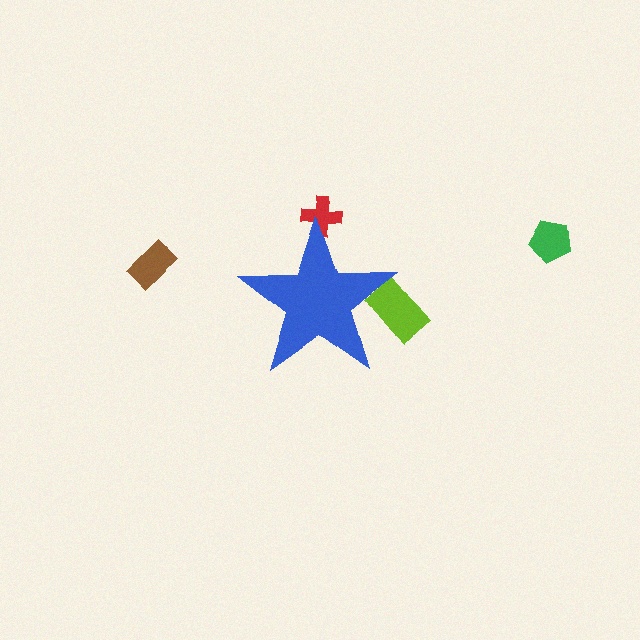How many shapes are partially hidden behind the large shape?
2 shapes are partially hidden.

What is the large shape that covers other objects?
A blue star.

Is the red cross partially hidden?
Yes, the red cross is partially hidden behind the blue star.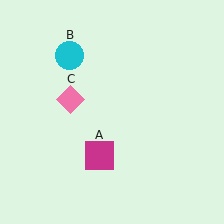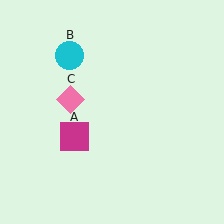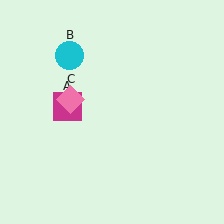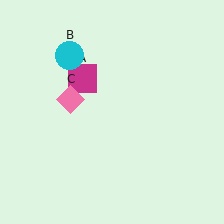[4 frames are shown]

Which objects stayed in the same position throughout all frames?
Cyan circle (object B) and pink diamond (object C) remained stationary.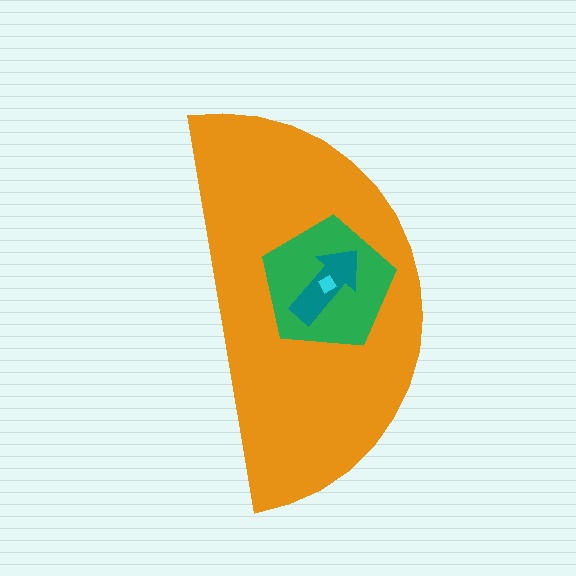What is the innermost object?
The cyan square.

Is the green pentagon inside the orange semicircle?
Yes.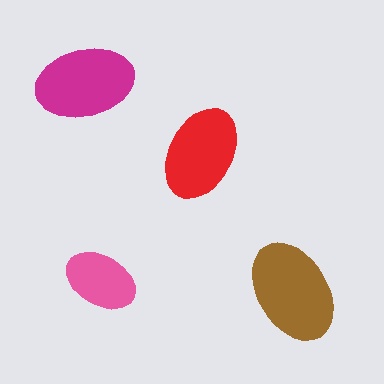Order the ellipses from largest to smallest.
the brown one, the magenta one, the red one, the pink one.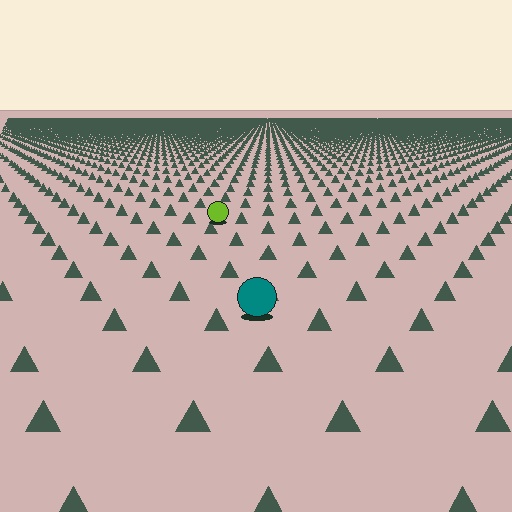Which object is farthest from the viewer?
The lime circle is farthest from the viewer. It appears smaller and the ground texture around it is denser.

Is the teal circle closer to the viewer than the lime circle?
Yes. The teal circle is closer — you can tell from the texture gradient: the ground texture is coarser near it.